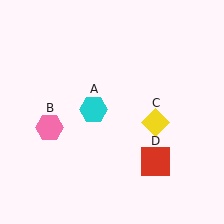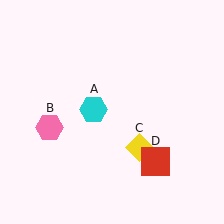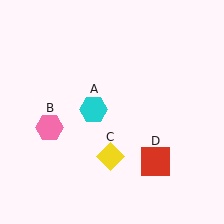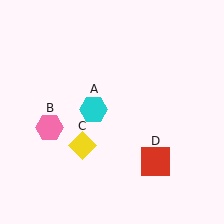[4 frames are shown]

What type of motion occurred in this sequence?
The yellow diamond (object C) rotated clockwise around the center of the scene.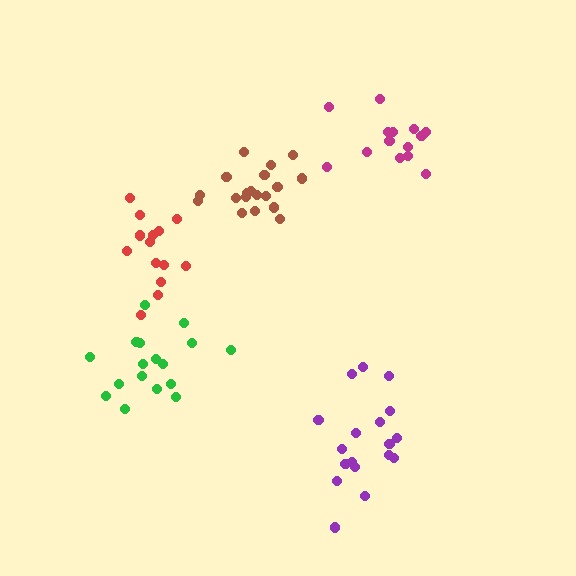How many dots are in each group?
Group 1: 17 dots, Group 2: 18 dots, Group 3: 19 dots, Group 4: 14 dots, Group 5: 14 dots (82 total).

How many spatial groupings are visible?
There are 5 spatial groupings.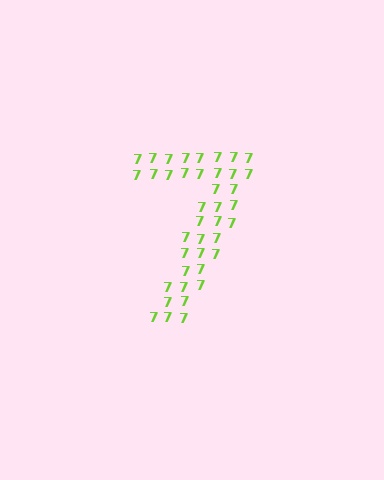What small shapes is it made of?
It is made of small digit 7's.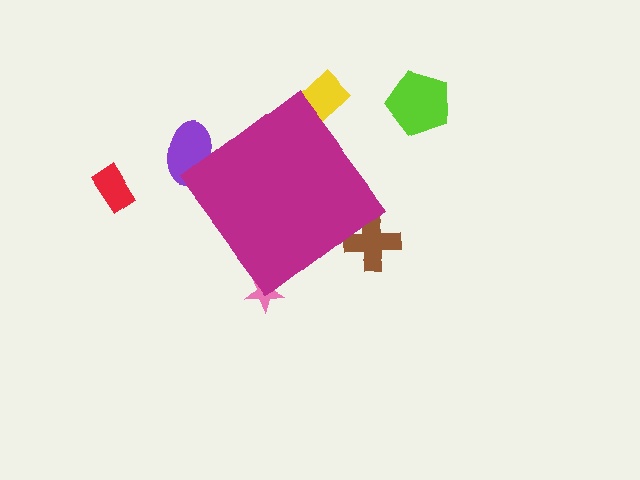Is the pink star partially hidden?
Yes, the pink star is partially hidden behind the magenta diamond.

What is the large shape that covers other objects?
A magenta diamond.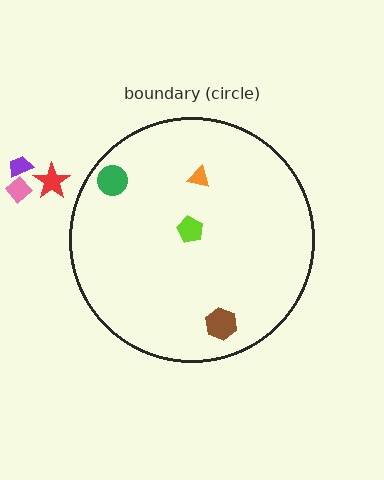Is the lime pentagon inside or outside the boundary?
Inside.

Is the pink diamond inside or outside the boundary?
Outside.